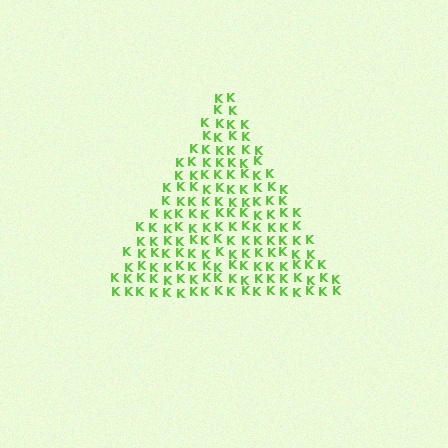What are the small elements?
The small elements are letter K's.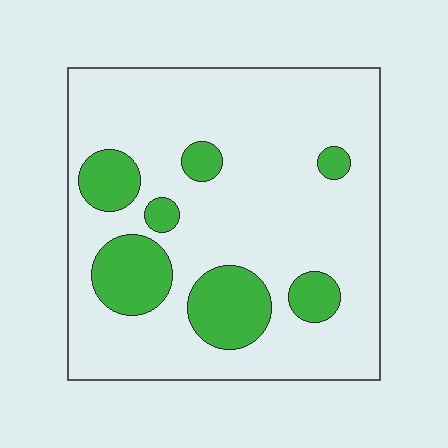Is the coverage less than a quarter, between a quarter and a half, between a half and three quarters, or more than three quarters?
Less than a quarter.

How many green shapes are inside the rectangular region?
7.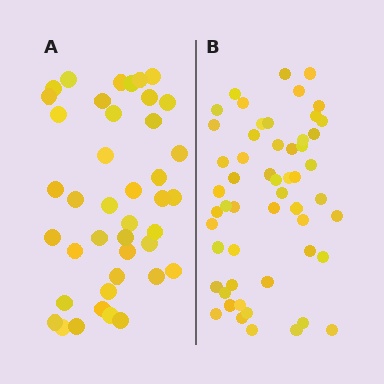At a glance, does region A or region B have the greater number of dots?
Region B (the right region) has more dots.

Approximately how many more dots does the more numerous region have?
Region B has approximately 15 more dots than region A.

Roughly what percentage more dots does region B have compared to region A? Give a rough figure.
About 30% more.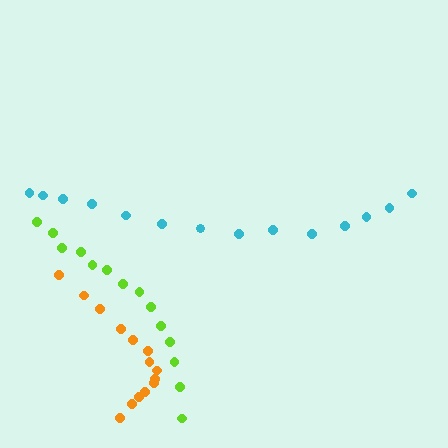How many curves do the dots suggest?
There are 3 distinct paths.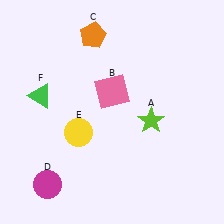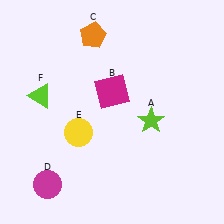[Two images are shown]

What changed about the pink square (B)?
In Image 1, B is pink. In Image 2, it changed to magenta.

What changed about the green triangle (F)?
In Image 1, F is green. In Image 2, it changed to lime.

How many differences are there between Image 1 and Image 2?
There are 2 differences between the two images.